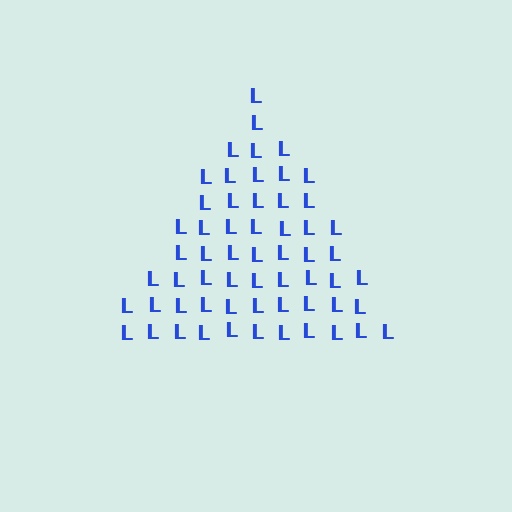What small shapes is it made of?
It is made of small letter L's.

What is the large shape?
The large shape is a triangle.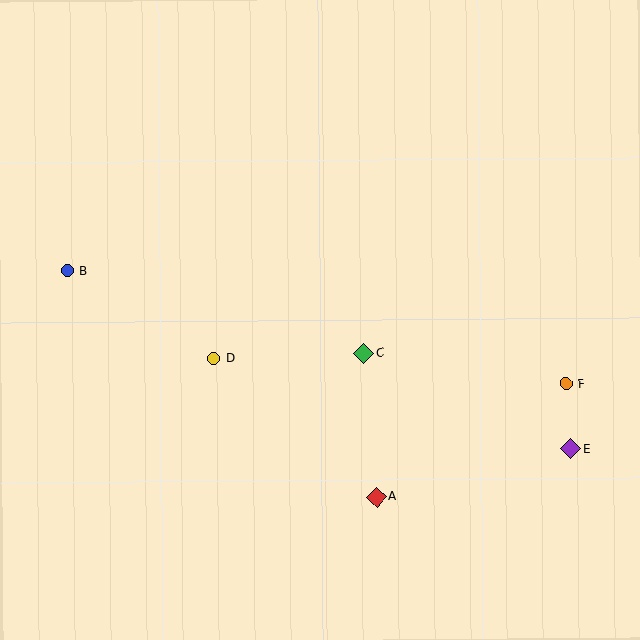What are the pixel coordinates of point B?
Point B is at (67, 271).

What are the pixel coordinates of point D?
Point D is at (214, 358).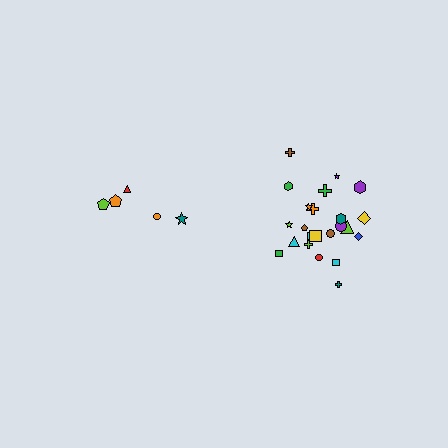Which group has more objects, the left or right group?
The right group.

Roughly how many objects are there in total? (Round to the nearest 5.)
Roughly 30 objects in total.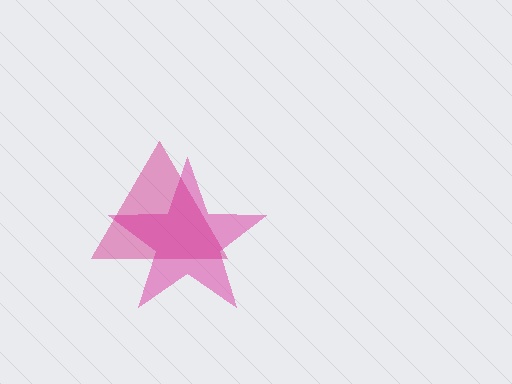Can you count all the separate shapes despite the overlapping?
Yes, there are 2 separate shapes.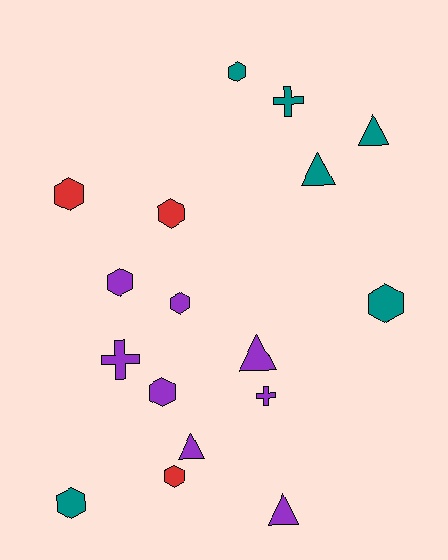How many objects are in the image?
There are 17 objects.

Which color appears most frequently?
Purple, with 8 objects.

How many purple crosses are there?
There are 2 purple crosses.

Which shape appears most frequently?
Hexagon, with 9 objects.